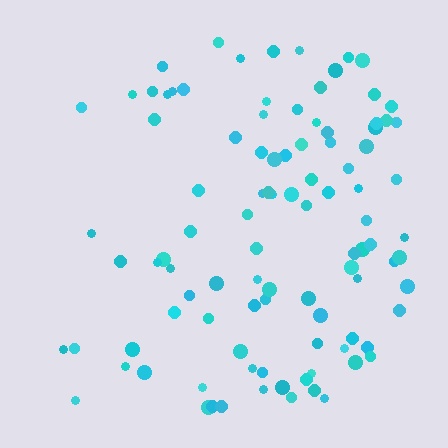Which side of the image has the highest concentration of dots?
The right.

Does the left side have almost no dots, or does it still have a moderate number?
Still a moderate number, just noticeably fewer than the right.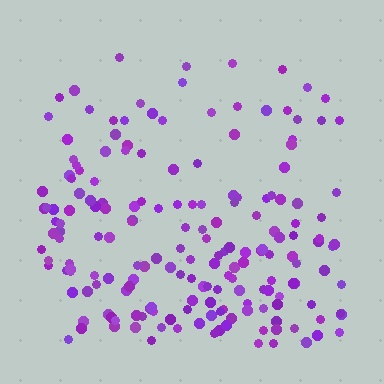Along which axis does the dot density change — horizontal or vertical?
Vertical.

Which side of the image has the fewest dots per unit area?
The top.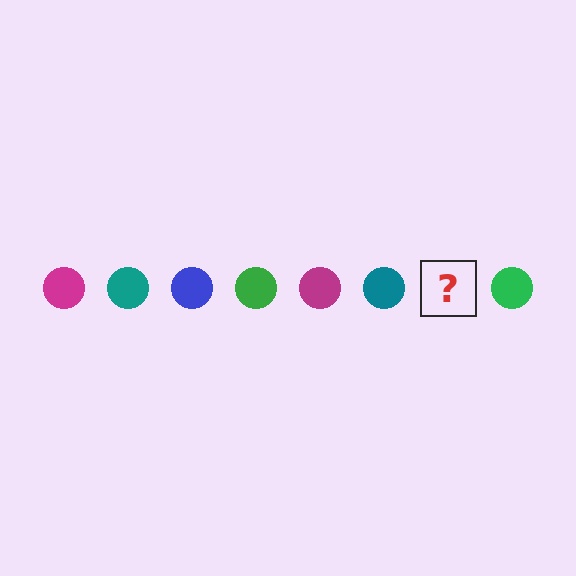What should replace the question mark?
The question mark should be replaced with a blue circle.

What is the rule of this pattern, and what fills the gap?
The rule is that the pattern cycles through magenta, teal, blue, green circles. The gap should be filled with a blue circle.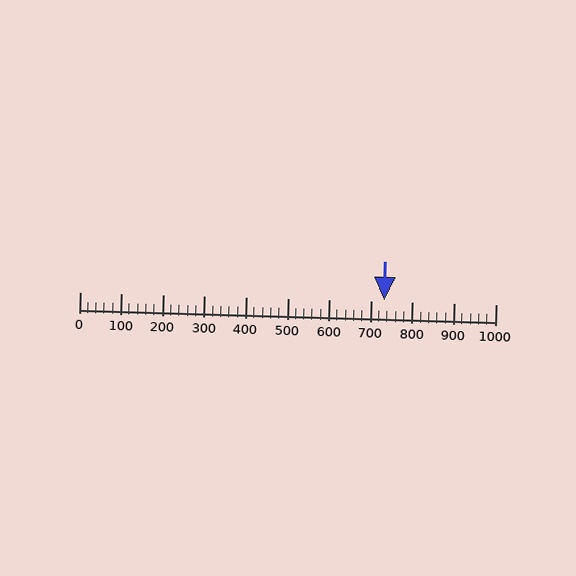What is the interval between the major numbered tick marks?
The major tick marks are spaced 100 units apart.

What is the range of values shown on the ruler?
The ruler shows values from 0 to 1000.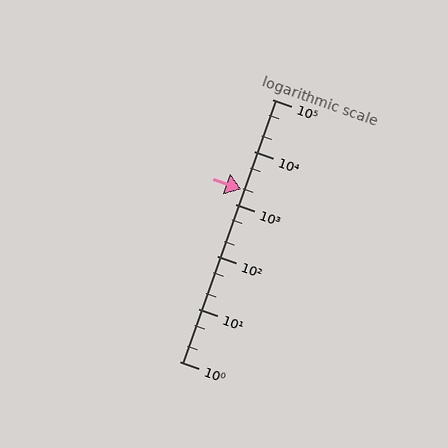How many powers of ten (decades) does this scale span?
The scale spans 5 decades, from 1 to 100000.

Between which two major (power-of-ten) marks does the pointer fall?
The pointer is between 1000 and 10000.